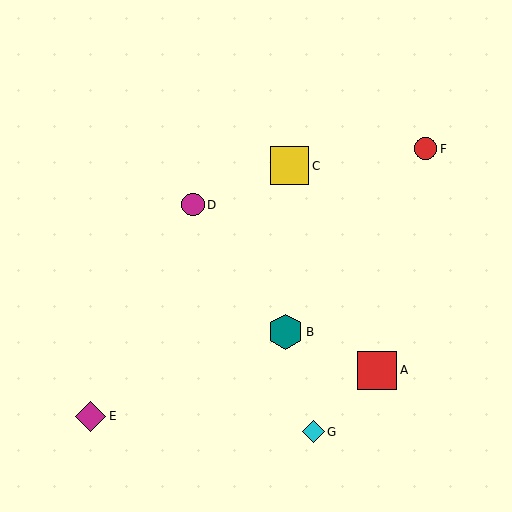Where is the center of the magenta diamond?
The center of the magenta diamond is at (91, 416).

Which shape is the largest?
The red square (labeled A) is the largest.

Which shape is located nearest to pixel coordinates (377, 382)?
The red square (labeled A) at (377, 370) is nearest to that location.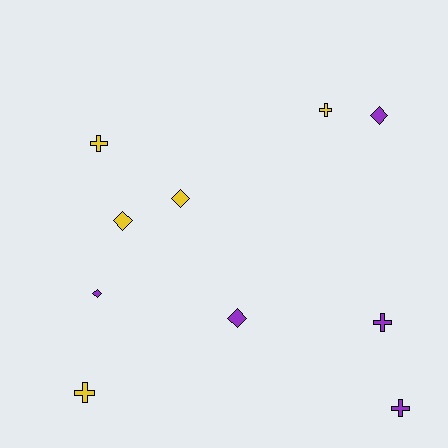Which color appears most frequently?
Purple, with 5 objects.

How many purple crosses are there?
There are 2 purple crosses.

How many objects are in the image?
There are 10 objects.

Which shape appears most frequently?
Cross, with 5 objects.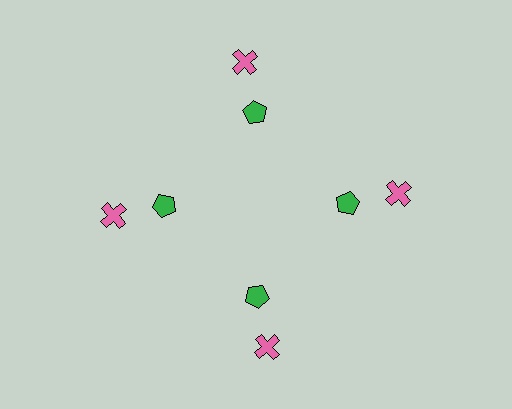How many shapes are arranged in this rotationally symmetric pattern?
There are 8 shapes, arranged in 4 groups of 2.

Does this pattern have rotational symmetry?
Yes, this pattern has 4-fold rotational symmetry. It looks the same after rotating 90 degrees around the center.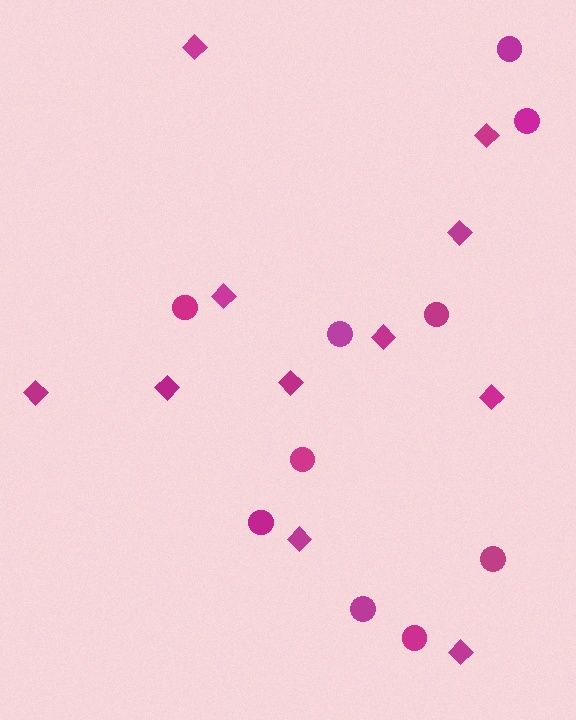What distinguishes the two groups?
There are 2 groups: one group of circles (10) and one group of diamonds (11).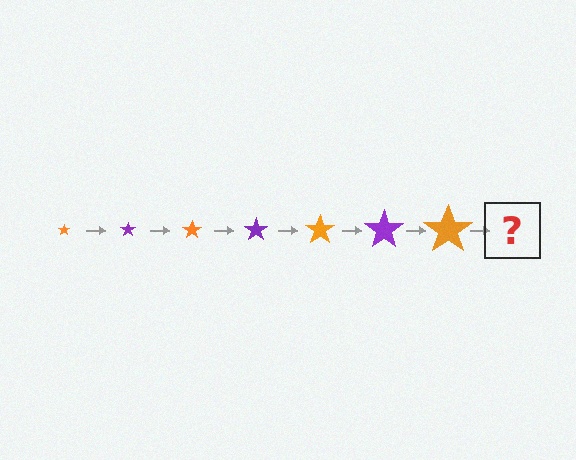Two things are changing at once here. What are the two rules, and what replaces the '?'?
The two rules are that the star grows larger each step and the color cycles through orange and purple. The '?' should be a purple star, larger than the previous one.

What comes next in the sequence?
The next element should be a purple star, larger than the previous one.